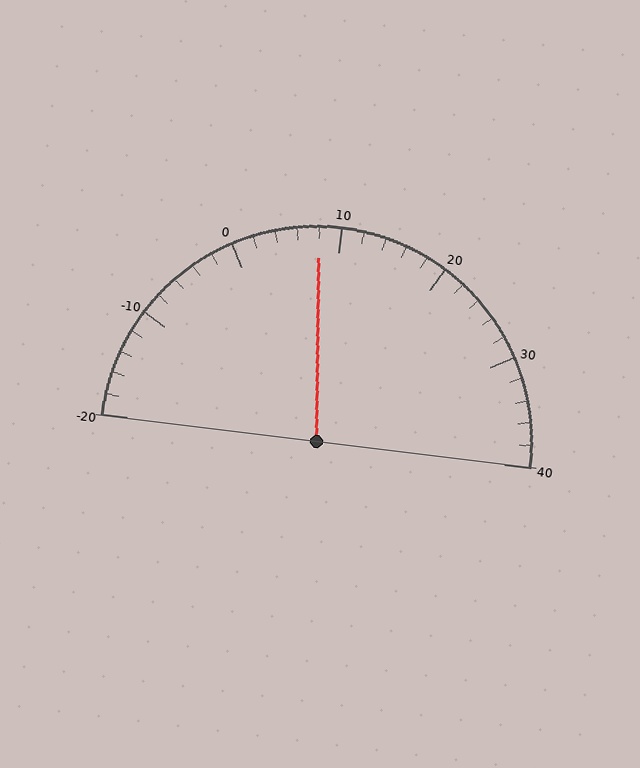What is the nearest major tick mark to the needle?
The nearest major tick mark is 10.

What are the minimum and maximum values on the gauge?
The gauge ranges from -20 to 40.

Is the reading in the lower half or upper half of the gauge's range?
The reading is in the lower half of the range (-20 to 40).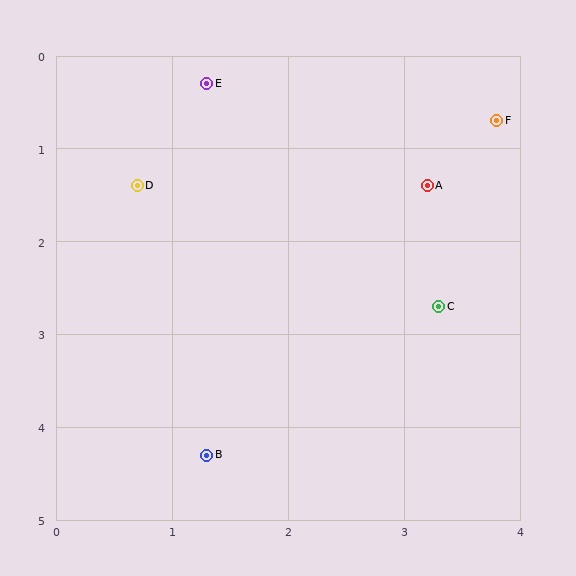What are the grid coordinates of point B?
Point B is at approximately (1.3, 4.3).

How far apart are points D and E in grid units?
Points D and E are about 1.3 grid units apart.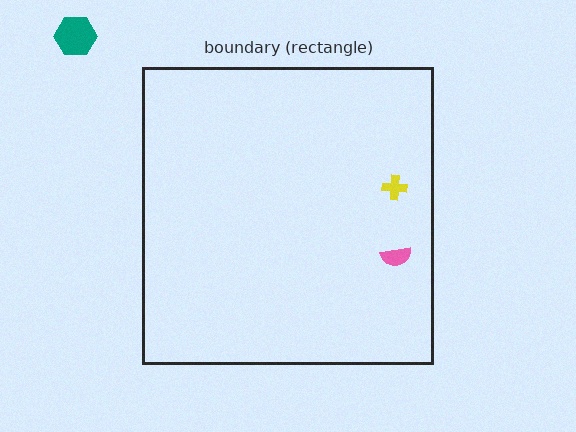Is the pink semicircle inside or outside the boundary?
Inside.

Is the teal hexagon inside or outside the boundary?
Outside.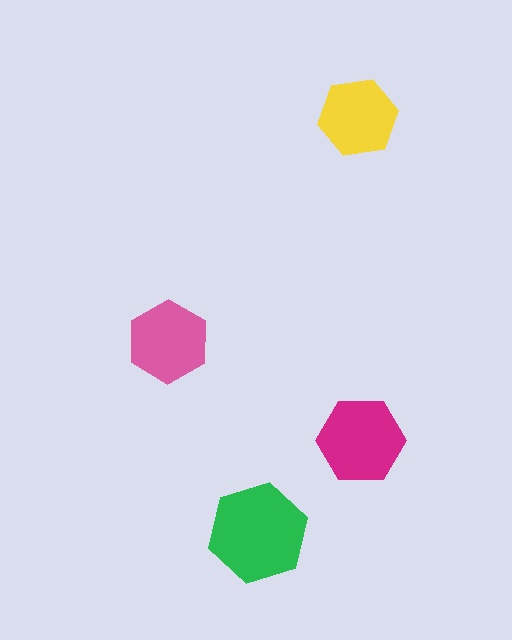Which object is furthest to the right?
The magenta hexagon is rightmost.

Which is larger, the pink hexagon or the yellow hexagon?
The pink one.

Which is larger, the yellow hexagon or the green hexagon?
The green one.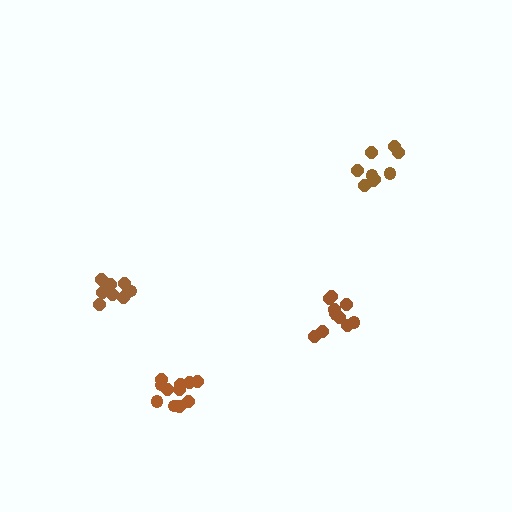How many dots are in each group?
Group 1: 10 dots, Group 2: 9 dots, Group 3: 11 dots, Group 4: 11 dots (41 total).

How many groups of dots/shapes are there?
There are 4 groups.